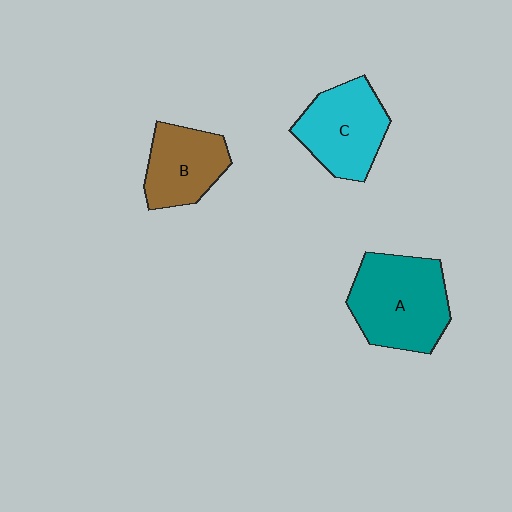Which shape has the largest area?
Shape A (teal).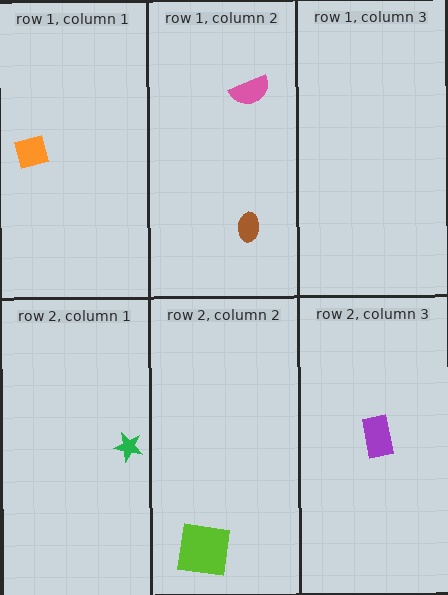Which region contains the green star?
The row 2, column 1 region.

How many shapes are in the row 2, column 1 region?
1.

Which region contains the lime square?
The row 2, column 2 region.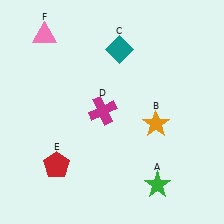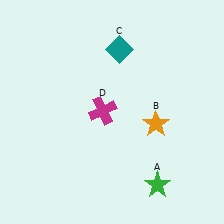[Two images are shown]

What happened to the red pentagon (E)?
The red pentagon (E) was removed in Image 2. It was in the bottom-left area of Image 1.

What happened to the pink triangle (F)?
The pink triangle (F) was removed in Image 2. It was in the top-left area of Image 1.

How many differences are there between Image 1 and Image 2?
There are 2 differences between the two images.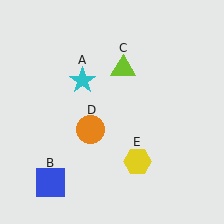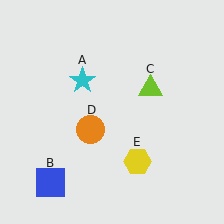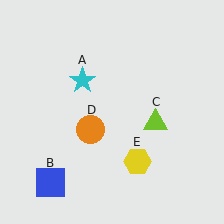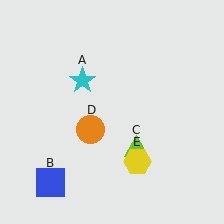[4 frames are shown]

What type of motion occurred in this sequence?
The lime triangle (object C) rotated clockwise around the center of the scene.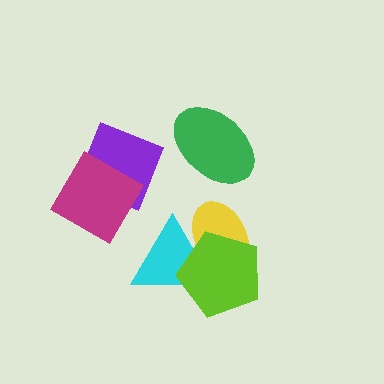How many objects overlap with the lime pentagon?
2 objects overlap with the lime pentagon.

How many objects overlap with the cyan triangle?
2 objects overlap with the cyan triangle.